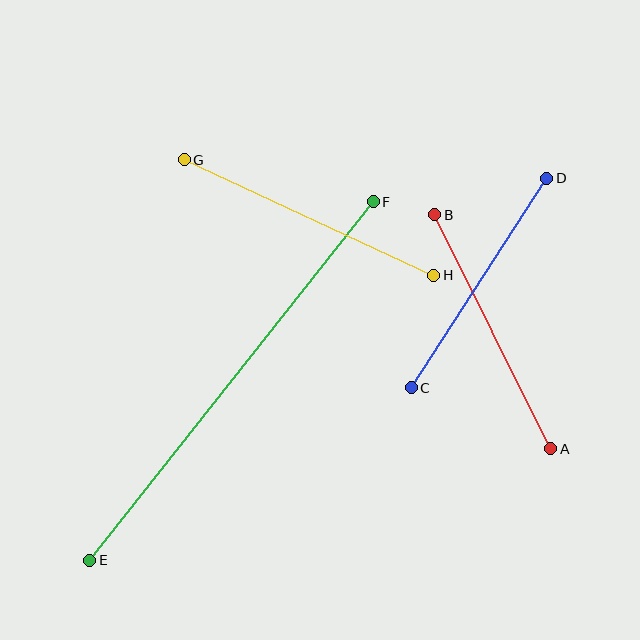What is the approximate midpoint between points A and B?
The midpoint is at approximately (493, 332) pixels.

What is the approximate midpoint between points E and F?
The midpoint is at approximately (231, 381) pixels.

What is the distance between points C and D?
The distance is approximately 250 pixels.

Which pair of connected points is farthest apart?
Points E and F are farthest apart.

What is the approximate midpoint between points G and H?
The midpoint is at approximately (309, 217) pixels.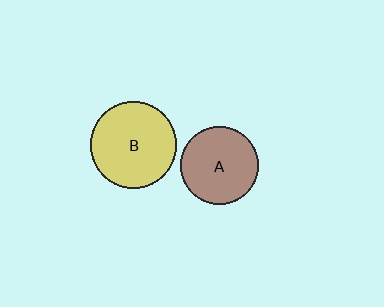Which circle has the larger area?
Circle B (yellow).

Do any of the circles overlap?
No, none of the circles overlap.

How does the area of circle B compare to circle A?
Approximately 1.2 times.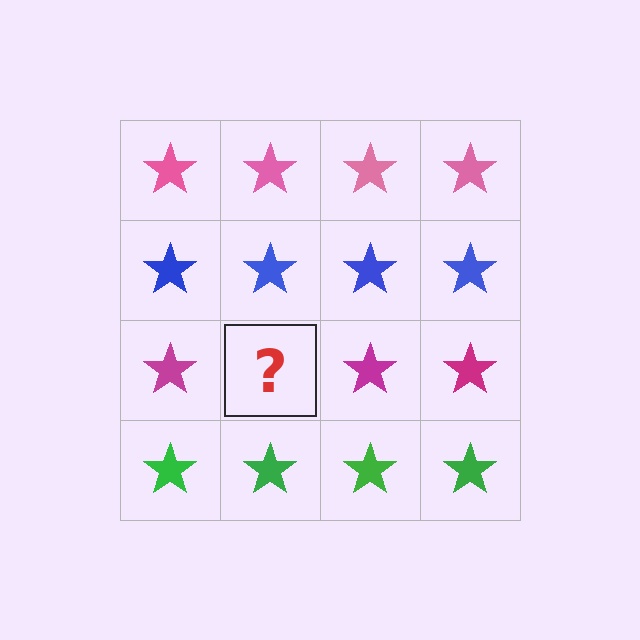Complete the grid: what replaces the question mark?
The question mark should be replaced with a magenta star.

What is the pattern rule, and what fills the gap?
The rule is that each row has a consistent color. The gap should be filled with a magenta star.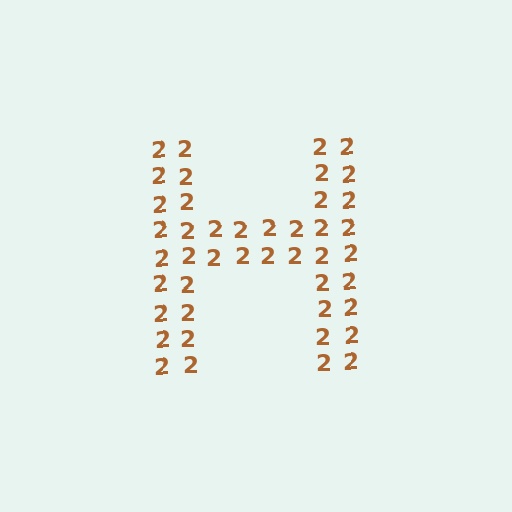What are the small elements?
The small elements are digit 2's.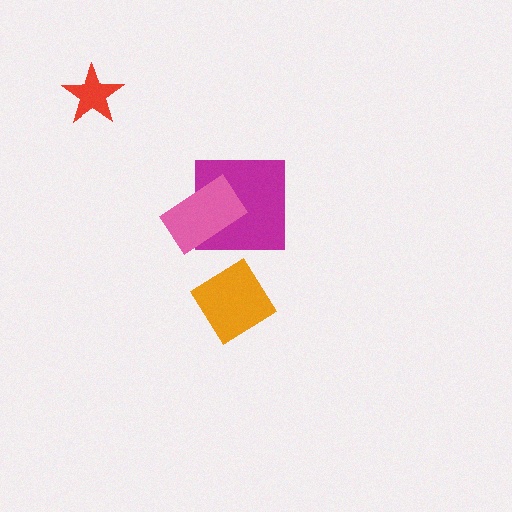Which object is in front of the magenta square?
The pink rectangle is in front of the magenta square.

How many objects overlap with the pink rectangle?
1 object overlaps with the pink rectangle.